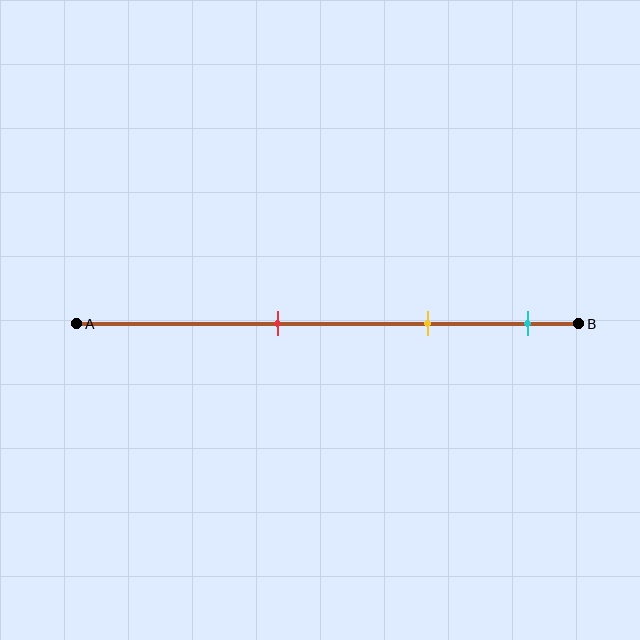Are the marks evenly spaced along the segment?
Yes, the marks are approximately evenly spaced.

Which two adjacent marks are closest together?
The yellow and cyan marks are the closest adjacent pair.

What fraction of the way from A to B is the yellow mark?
The yellow mark is approximately 70% (0.7) of the way from A to B.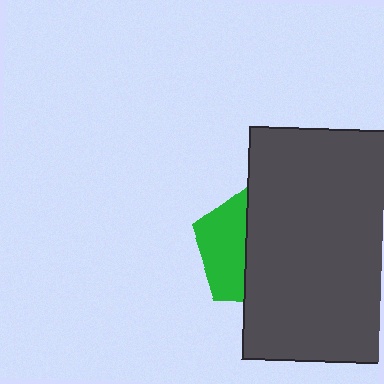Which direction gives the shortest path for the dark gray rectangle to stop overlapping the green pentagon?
Moving right gives the shortest separation.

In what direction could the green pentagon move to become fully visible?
The green pentagon could move left. That would shift it out from behind the dark gray rectangle entirely.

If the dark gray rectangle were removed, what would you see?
You would see the complete green pentagon.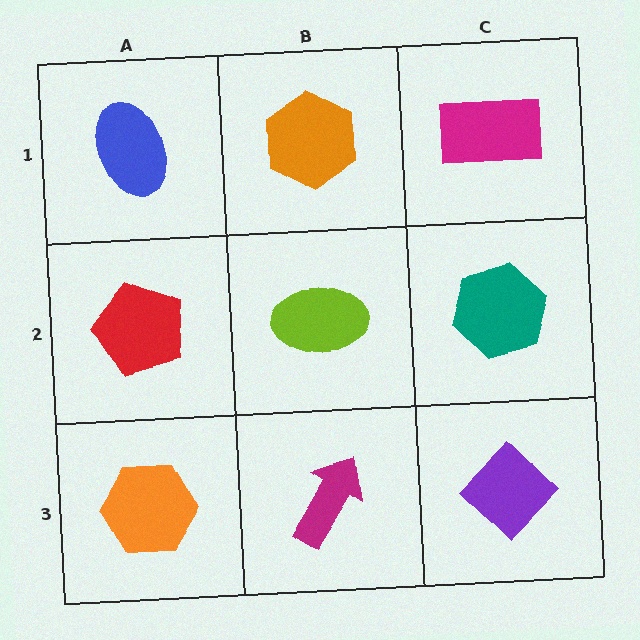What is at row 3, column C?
A purple diamond.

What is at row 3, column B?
A magenta arrow.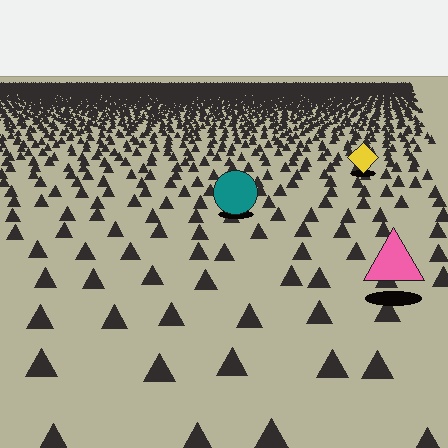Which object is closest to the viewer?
The pink triangle is closest. The texture marks near it are larger and more spread out.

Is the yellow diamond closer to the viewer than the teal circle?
No. The teal circle is closer — you can tell from the texture gradient: the ground texture is coarser near it.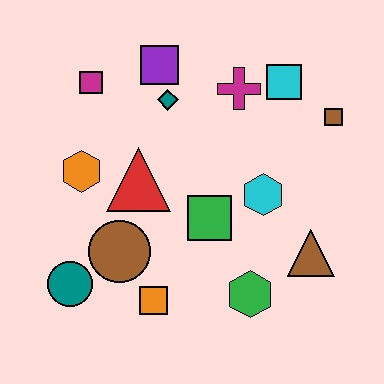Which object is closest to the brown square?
The cyan square is closest to the brown square.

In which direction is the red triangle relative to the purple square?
The red triangle is below the purple square.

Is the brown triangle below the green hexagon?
No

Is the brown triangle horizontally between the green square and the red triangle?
No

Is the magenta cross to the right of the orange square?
Yes